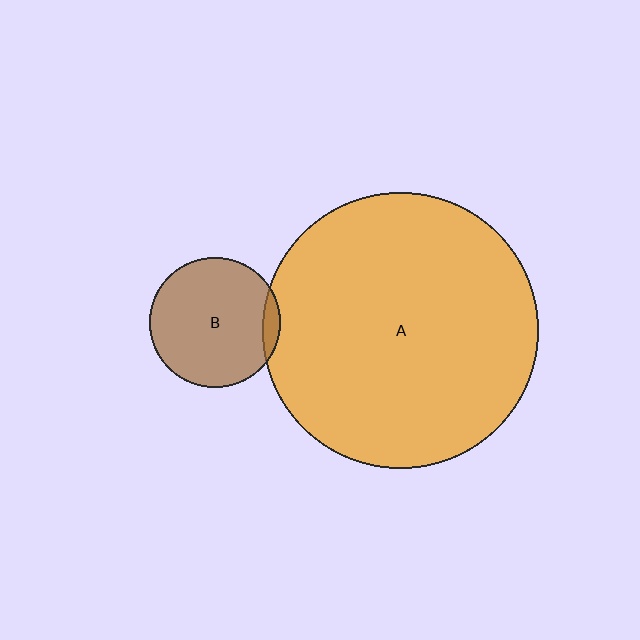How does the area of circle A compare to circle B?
Approximately 4.5 times.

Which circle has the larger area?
Circle A (orange).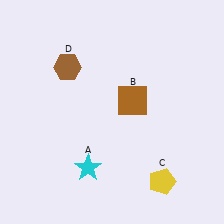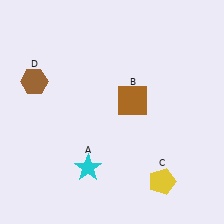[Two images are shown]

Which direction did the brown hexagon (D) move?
The brown hexagon (D) moved left.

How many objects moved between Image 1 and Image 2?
1 object moved between the two images.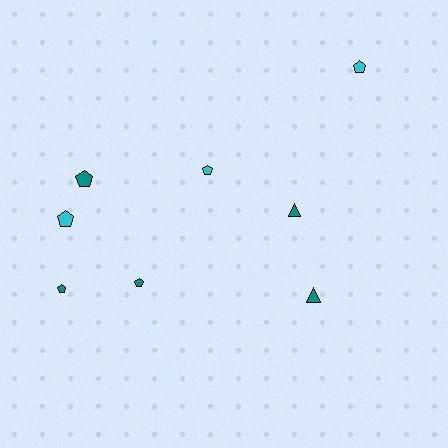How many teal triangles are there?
There are 2 teal triangles.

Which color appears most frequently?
Teal, with 5 objects.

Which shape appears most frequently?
Pentagon, with 6 objects.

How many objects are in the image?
There are 8 objects.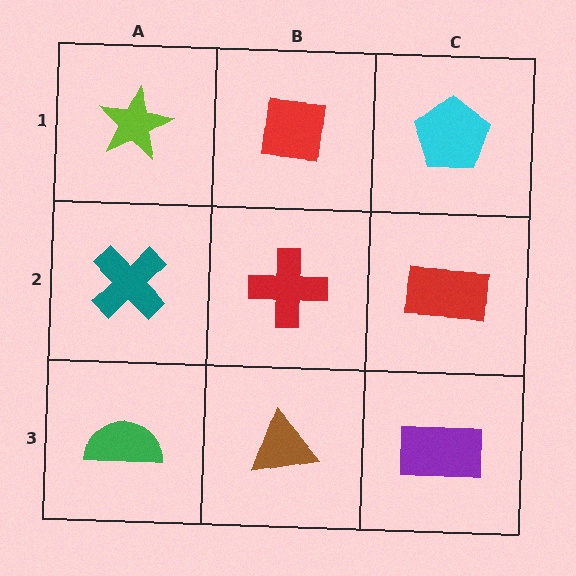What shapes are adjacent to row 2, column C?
A cyan pentagon (row 1, column C), a purple rectangle (row 3, column C), a red cross (row 2, column B).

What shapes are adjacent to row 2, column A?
A lime star (row 1, column A), a green semicircle (row 3, column A), a red cross (row 2, column B).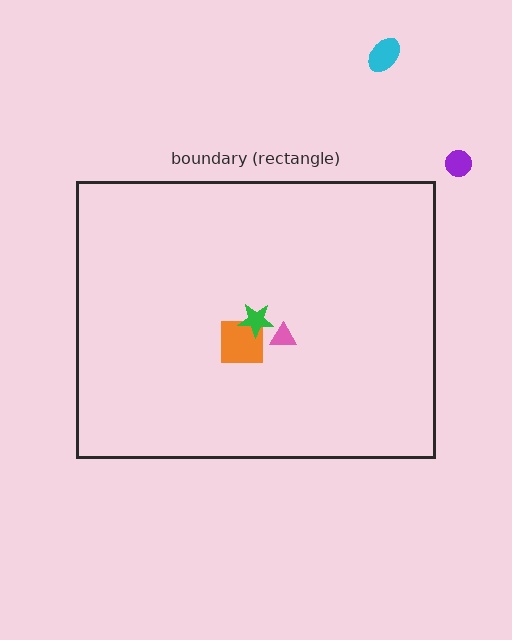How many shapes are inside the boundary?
3 inside, 2 outside.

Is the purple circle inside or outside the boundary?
Outside.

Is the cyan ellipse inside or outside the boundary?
Outside.